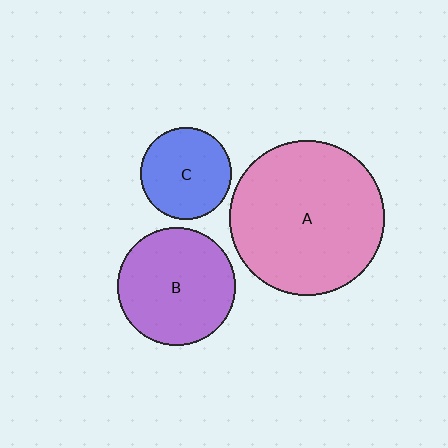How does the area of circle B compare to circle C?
Approximately 1.7 times.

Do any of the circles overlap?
No, none of the circles overlap.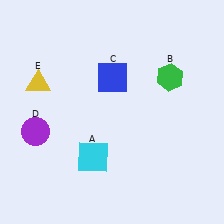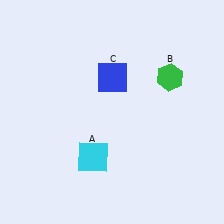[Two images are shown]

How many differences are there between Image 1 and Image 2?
There are 2 differences between the two images.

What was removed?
The yellow triangle (E), the purple circle (D) were removed in Image 2.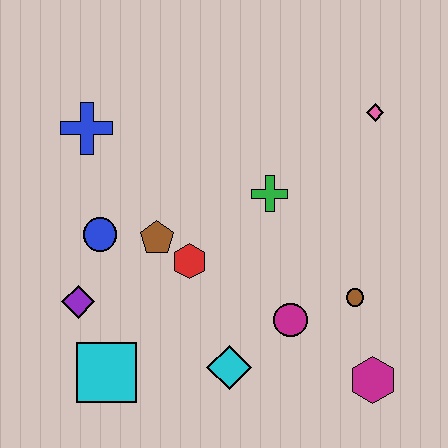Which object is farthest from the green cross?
The cyan square is farthest from the green cross.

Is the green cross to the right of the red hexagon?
Yes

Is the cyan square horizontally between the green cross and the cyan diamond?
No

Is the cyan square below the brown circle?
Yes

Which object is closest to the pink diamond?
The green cross is closest to the pink diamond.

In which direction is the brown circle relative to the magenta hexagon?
The brown circle is above the magenta hexagon.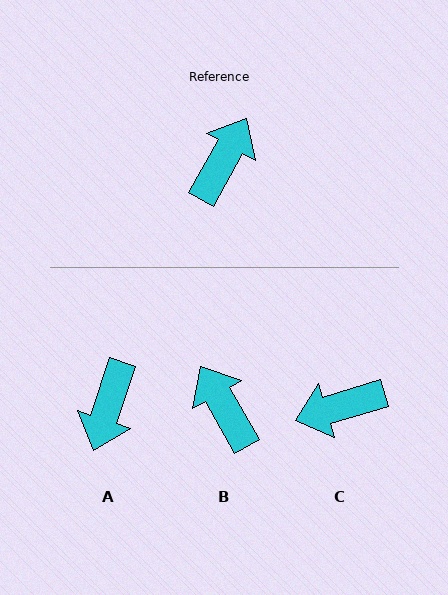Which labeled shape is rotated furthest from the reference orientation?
A, about 168 degrees away.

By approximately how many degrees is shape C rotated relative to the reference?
Approximately 137 degrees counter-clockwise.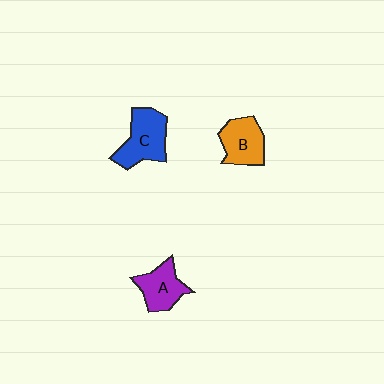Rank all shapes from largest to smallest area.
From largest to smallest: C (blue), B (orange), A (purple).